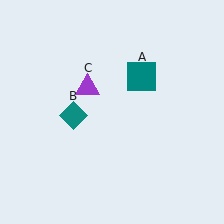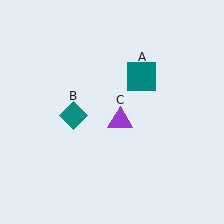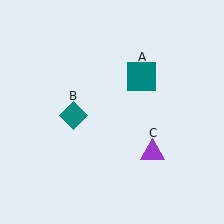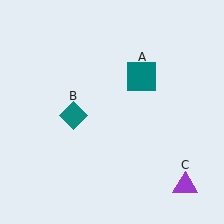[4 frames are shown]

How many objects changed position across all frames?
1 object changed position: purple triangle (object C).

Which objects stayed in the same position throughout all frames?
Teal square (object A) and teal diamond (object B) remained stationary.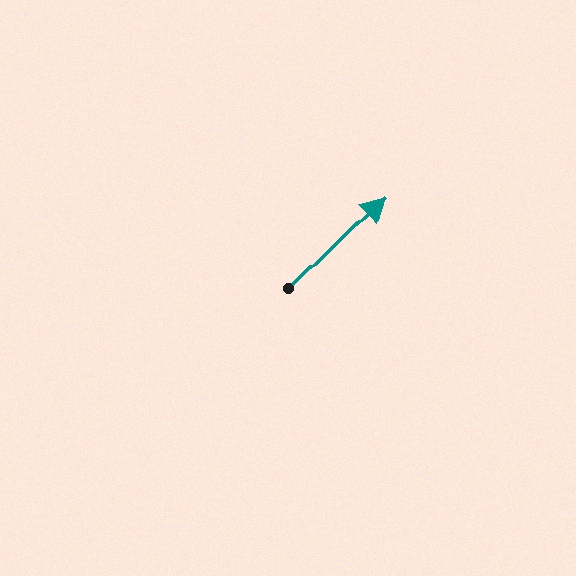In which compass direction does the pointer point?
Northeast.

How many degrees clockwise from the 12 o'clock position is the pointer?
Approximately 46 degrees.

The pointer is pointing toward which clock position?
Roughly 2 o'clock.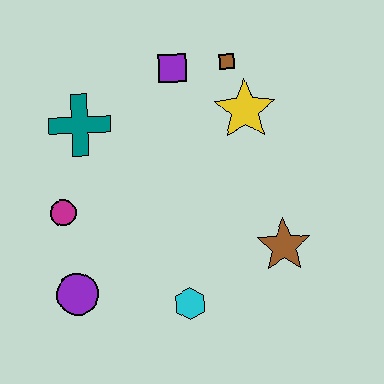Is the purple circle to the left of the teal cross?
Yes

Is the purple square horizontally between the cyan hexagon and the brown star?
No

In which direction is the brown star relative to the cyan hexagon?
The brown star is to the right of the cyan hexagon.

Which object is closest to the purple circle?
The magenta circle is closest to the purple circle.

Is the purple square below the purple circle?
No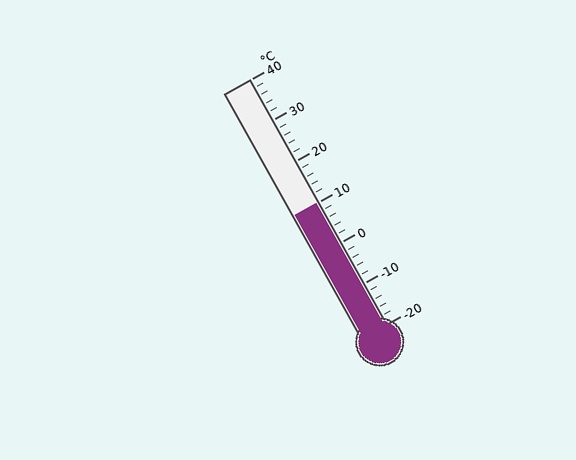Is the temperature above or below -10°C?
The temperature is above -10°C.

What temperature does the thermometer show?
The thermometer shows approximately 10°C.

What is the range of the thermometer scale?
The thermometer scale ranges from -20°C to 40°C.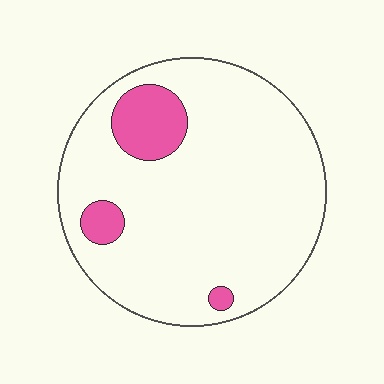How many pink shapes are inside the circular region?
3.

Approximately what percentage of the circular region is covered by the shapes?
Approximately 10%.